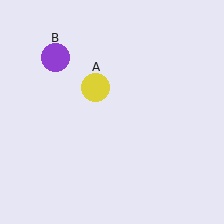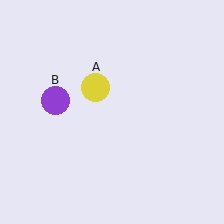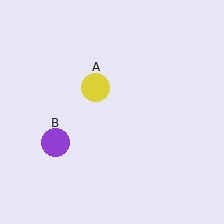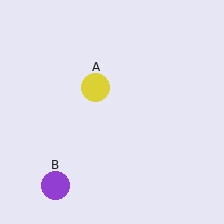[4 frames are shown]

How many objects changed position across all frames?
1 object changed position: purple circle (object B).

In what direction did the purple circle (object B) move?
The purple circle (object B) moved down.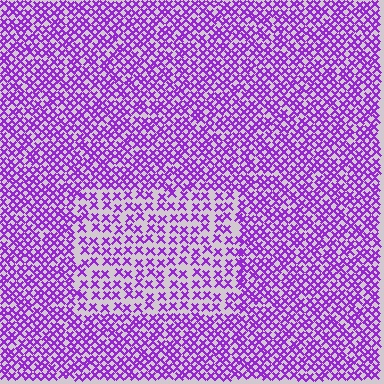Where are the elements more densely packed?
The elements are more densely packed outside the rectangle boundary.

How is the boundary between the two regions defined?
The boundary is defined by a change in element density (approximately 1.8x ratio). All elements are the same color, size, and shape.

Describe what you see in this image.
The image contains small purple elements arranged at two different densities. A rectangle-shaped region is visible where the elements are less densely packed than the surrounding area.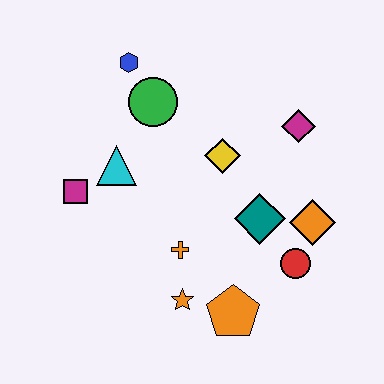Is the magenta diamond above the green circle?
No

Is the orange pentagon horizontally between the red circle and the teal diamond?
No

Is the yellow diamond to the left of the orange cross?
No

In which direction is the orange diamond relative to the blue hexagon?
The orange diamond is to the right of the blue hexagon.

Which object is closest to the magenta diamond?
The yellow diamond is closest to the magenta diamond.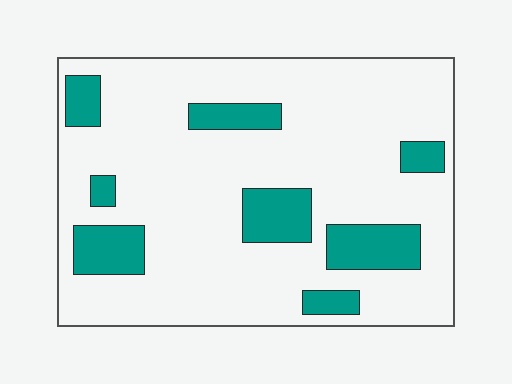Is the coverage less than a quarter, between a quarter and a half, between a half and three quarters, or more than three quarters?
Less than a quarter.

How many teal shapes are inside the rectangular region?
8.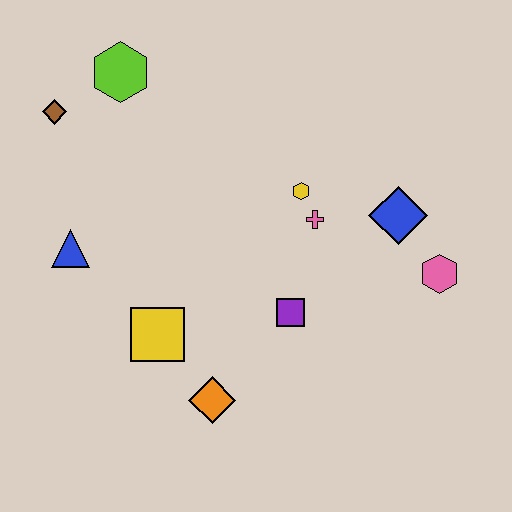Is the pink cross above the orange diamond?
Yes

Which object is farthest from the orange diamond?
The lime hexagon is farthest from the orange diamond.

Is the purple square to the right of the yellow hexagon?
No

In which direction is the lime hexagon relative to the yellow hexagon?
The lime hexagon is to the left of the yellow hexagon.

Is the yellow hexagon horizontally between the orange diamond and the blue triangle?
No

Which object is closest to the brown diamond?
The lime hexagon is closest to the brown diamond.